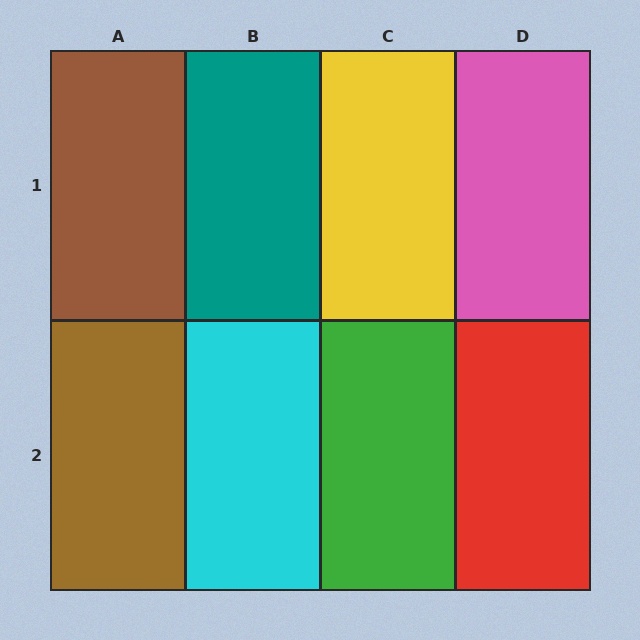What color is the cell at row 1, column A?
Brown.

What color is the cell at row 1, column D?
Pink.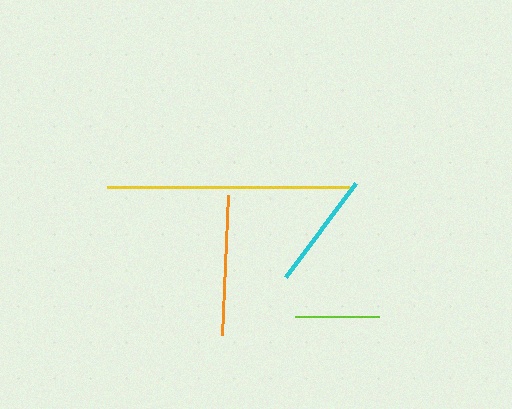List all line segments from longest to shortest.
From longest to shortest: yellow, orange, cyan, lime.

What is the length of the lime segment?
The lime segment is approximately 84 pixels long.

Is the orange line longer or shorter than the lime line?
The orange line is longer than the lime line.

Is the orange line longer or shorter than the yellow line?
The yellow line is longer than the orange line.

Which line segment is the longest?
The yellow line is the longest at approximately 242 pixels.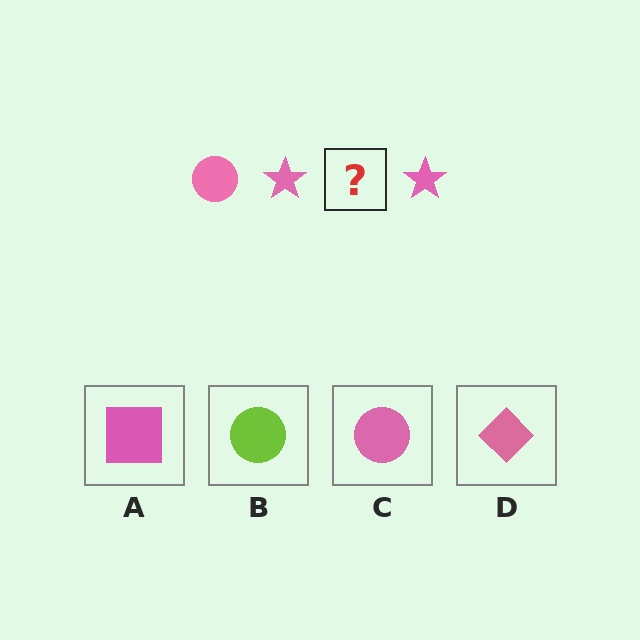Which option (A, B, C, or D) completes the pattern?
C.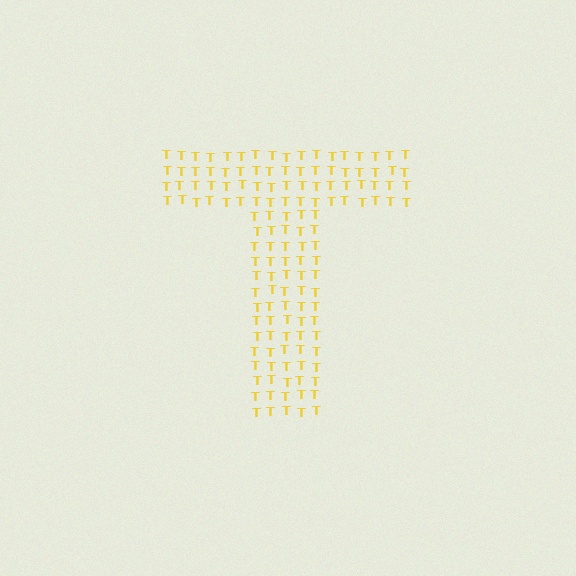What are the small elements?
The small elements are letter T's.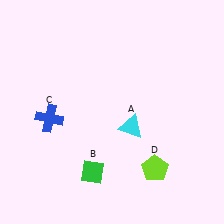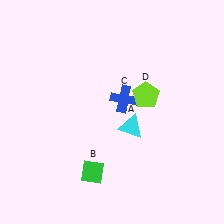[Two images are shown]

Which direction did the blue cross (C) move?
The blue cross (C) moved right.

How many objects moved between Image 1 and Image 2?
2 objects moved between the two images.